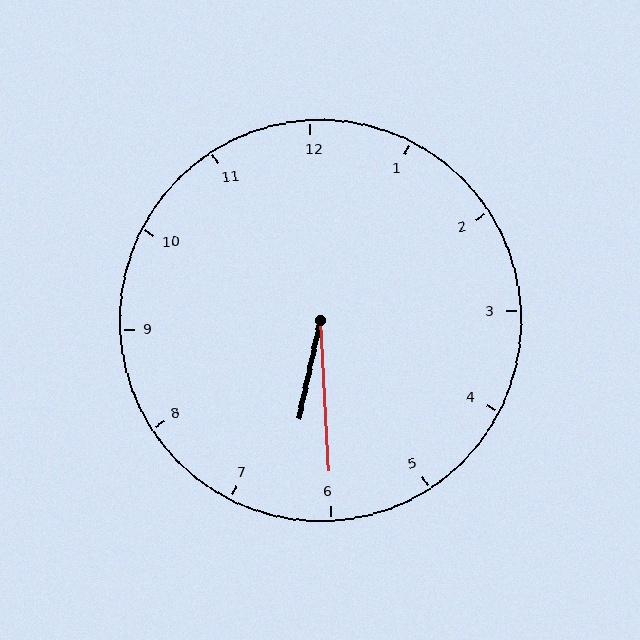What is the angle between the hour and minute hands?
Approximately 15 degrees.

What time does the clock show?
6:30.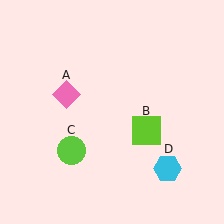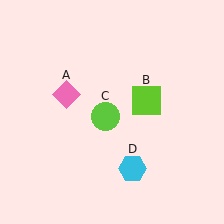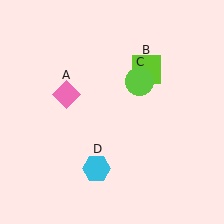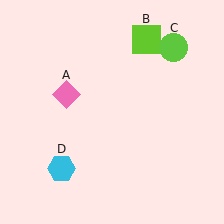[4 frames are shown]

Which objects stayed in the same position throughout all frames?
Pink diamond (object A) remained stationary.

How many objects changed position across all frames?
3 objects changed position: lime square (object B), lime circle (object C), cyan hexagon (object D).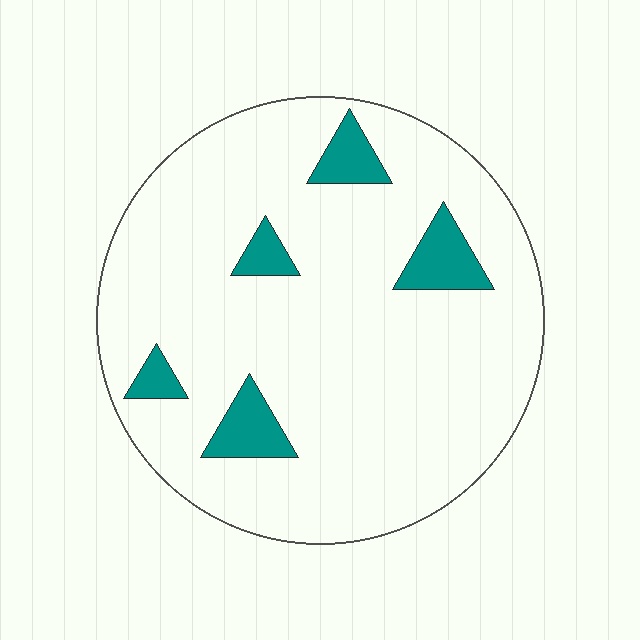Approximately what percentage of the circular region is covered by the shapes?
Approximately 10%.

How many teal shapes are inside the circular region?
5.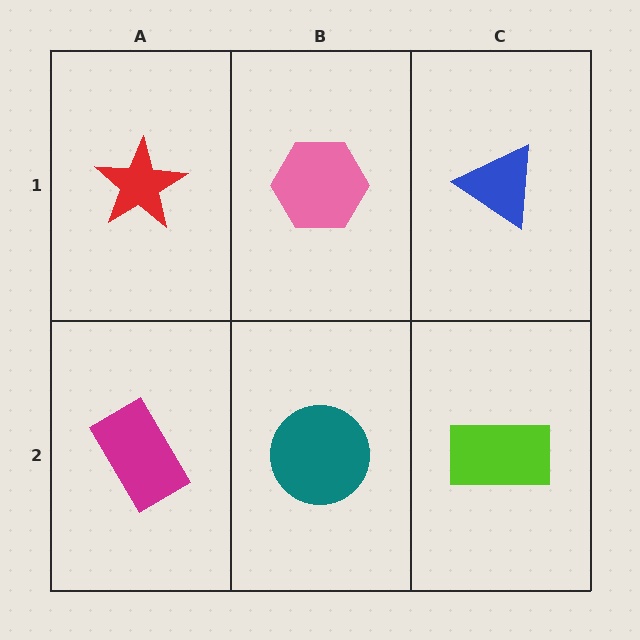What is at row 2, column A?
A magenta rectangle.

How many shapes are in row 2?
3 shapes.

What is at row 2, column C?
A lime rectangle.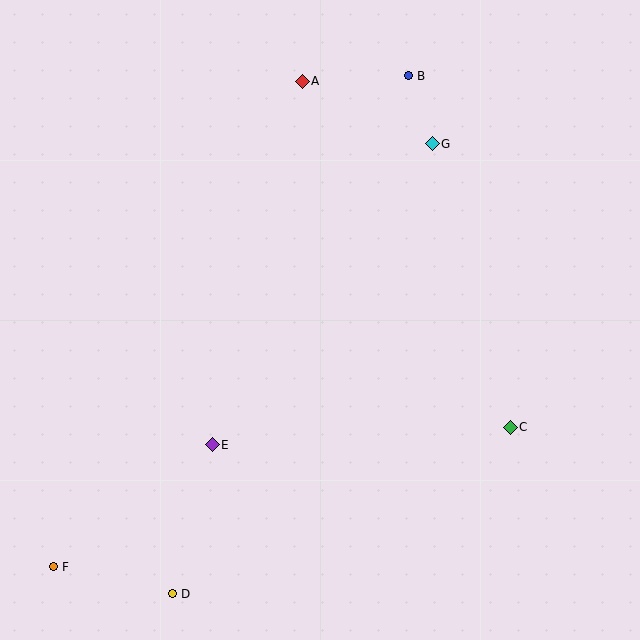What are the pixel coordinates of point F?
Point F is at (53, 567).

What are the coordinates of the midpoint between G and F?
The midpoint between G and F is at (243, 355).